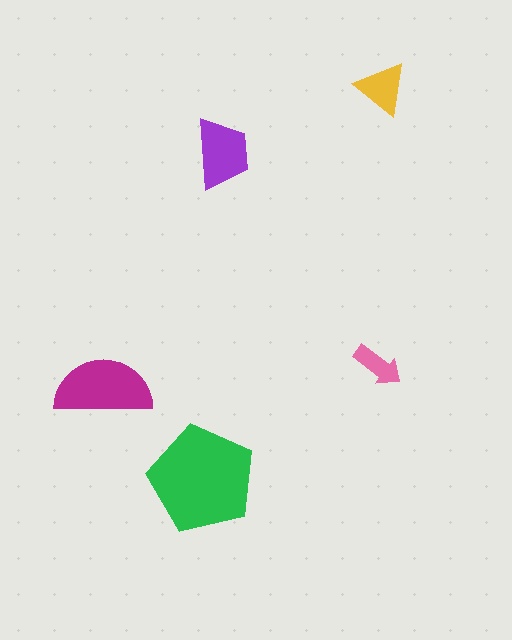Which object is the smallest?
The pink arrow.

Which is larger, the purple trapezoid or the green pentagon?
The green pentagon.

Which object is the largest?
The green pentagon.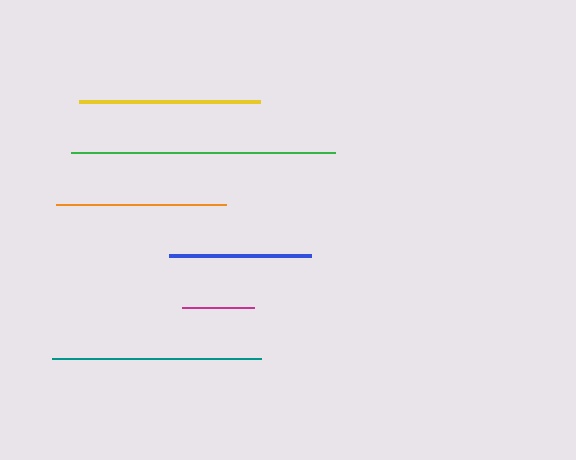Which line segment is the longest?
The green line is the longest at approximately 264 pixels.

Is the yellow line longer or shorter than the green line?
The green line is longer than the yellow line.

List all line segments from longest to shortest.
From longest to shortest: green, teal, yellow, orange, blue, magenta.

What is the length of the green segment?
The green segment is approximately 264 pixels long.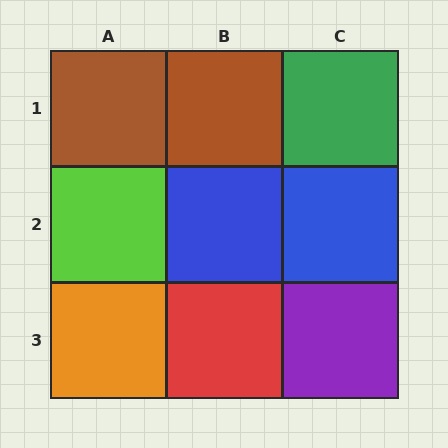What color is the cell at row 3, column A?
Orange.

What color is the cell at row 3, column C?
Purple.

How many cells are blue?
2 cells are blue.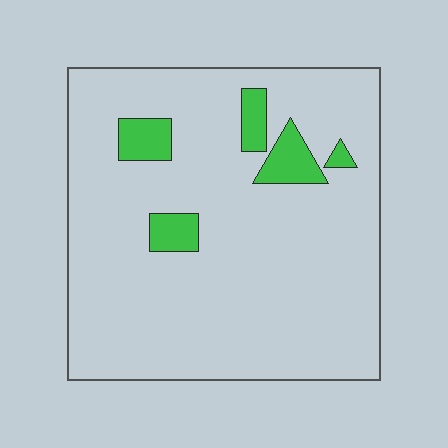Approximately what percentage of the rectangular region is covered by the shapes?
Approximately 10%.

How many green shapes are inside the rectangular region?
5.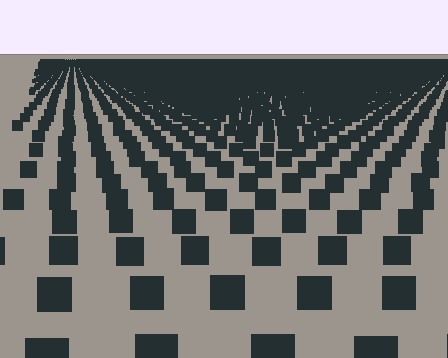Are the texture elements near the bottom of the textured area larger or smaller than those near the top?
Larger. Near the bottom, elements are closer to the viewer and appear at a bigger on-screen size.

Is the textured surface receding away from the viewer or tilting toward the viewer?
The surface is receding away from the viewer. Texture elements get smaller and denser toward the top.